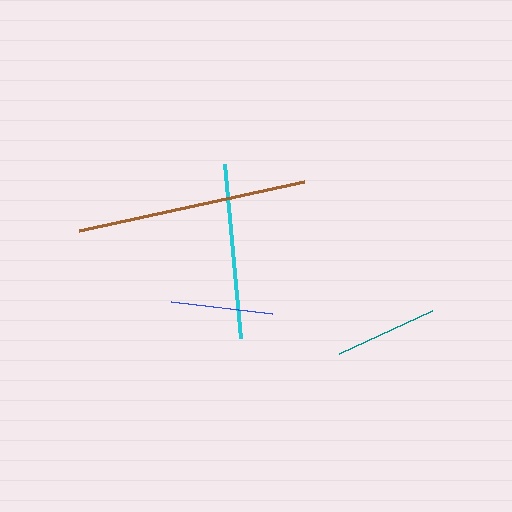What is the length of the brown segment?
The brown segment is approximately 230 pixels long.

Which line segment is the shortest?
The blue line is the shortest at approximately 102 pixels.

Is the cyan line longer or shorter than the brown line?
The brown line is longer than the cyan line.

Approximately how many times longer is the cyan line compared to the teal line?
The cyan line is approximately 1.7 times the length of the teal line.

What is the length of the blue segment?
The blue segment is approximately 102 pixels long.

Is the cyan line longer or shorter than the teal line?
The cyan line is longer than the teal line.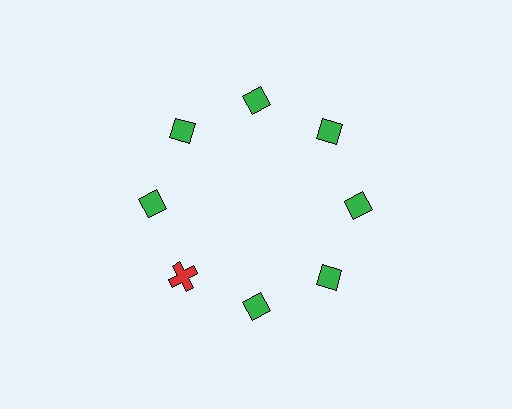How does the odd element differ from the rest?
It differs in both color (red instead of green) and shape (cross instead of diamond).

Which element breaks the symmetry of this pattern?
The red cross at roughly the 8 o'clock position breaks the symmetry. All other shapes are green diamonds.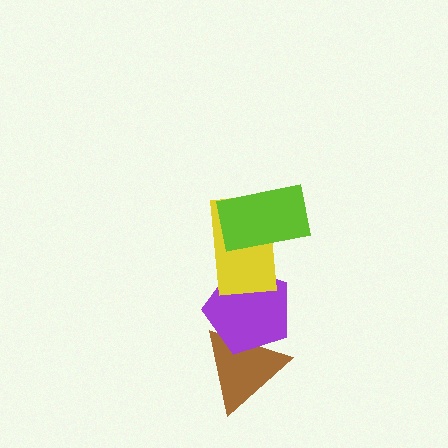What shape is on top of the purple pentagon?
The yellow rectangle is on top of the purple pentagon.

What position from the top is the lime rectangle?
The lime rectangle is 1st from the top.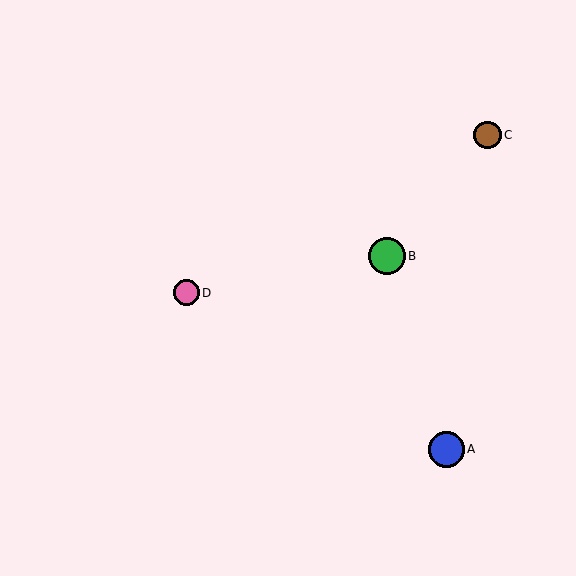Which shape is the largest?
The green circle (labeled B) is the largest.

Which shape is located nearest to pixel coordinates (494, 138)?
The brown circle (labeled C) at (487, 135) is nearest to that location.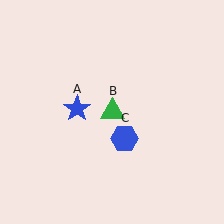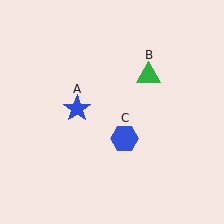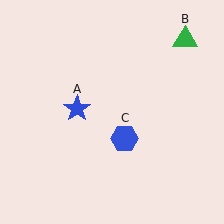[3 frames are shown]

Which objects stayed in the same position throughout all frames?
Blue star (object A) and blue hexagon (object C) remained stationary.